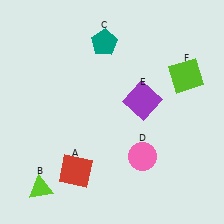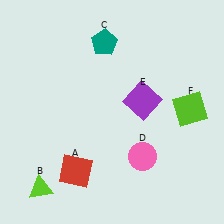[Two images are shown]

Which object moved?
The lime square (F) moved down.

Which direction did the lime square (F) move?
The lime square (F) moved down.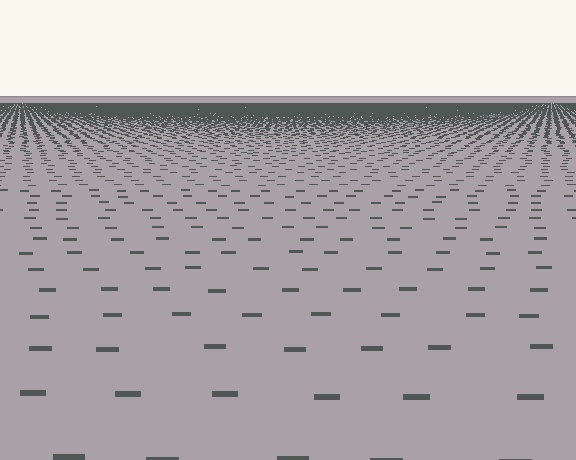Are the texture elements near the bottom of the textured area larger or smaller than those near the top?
Larger. Near the bottom, elements are closer to the viewer and appear at a bigger on-screen size.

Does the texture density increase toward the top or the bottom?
Density increases toward the top.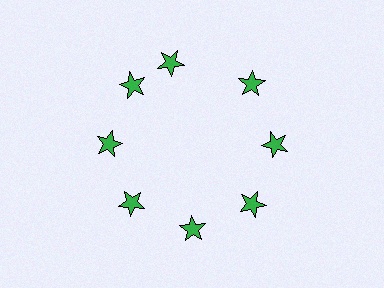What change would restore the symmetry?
The symmetry would be restored by rotating it back into even spacing with its neighbors so that all 8 stars sit at equal angles and equal distance from the center.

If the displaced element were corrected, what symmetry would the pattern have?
It would have 8-fold rotational symmetry — the pattern would map onto itself every 45 degrees.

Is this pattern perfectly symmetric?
No. The 8 green stars are arranged in a ring, but one element near the 12 o'clock position is rotated out of alignment along the ring, breaking the 8-fold rotational symmetry.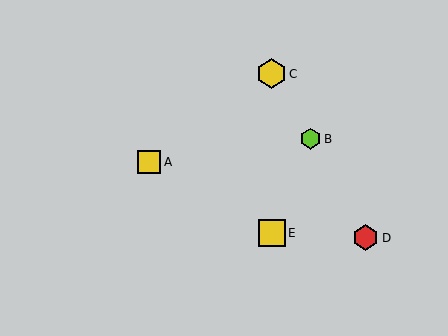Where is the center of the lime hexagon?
The center of the lime hexagon is at (310, 139).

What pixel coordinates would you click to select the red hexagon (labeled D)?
Click at (366, 238) to select the red hexagon D.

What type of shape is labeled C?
Shape C is a yellow hexagon.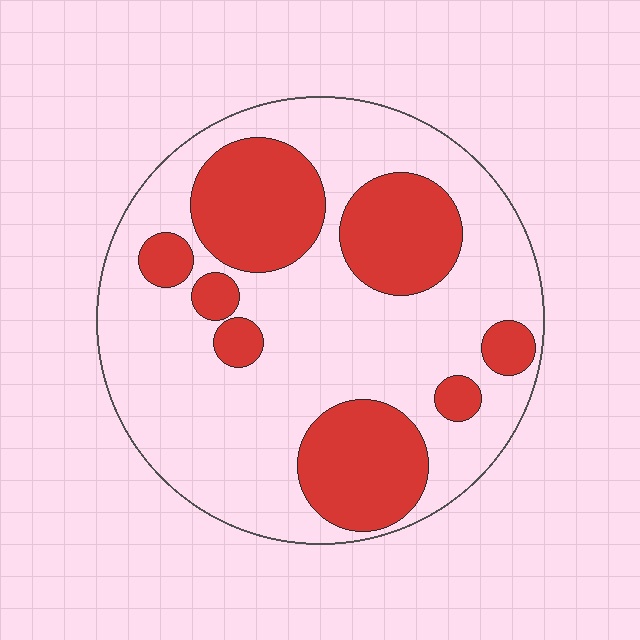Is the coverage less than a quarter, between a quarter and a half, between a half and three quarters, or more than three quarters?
Between a quarter and a half.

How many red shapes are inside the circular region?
8.